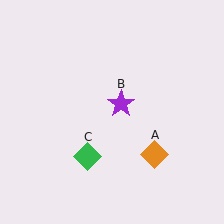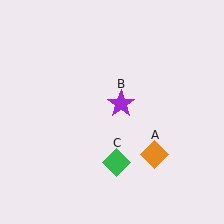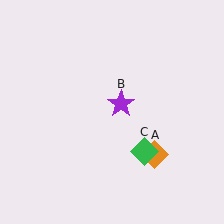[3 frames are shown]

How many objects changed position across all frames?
1 object changed position: green diamond (object C).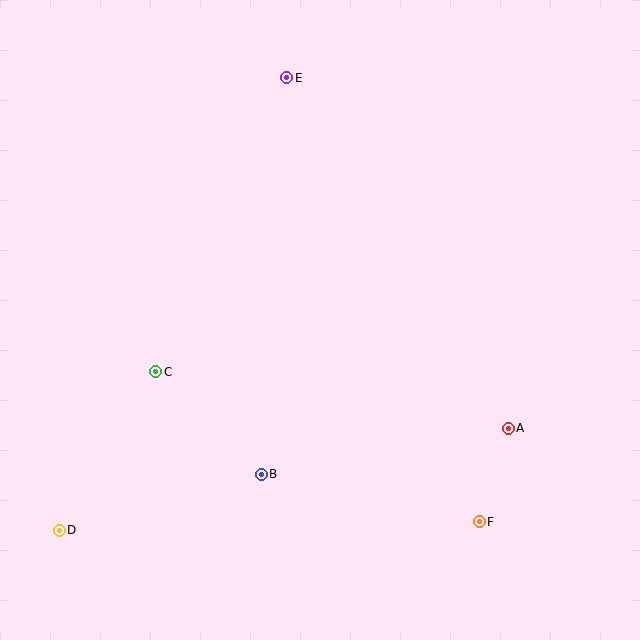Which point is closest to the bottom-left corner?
Point D is closest to the bottom-left corner.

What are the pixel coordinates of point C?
Point C is at (156, 372).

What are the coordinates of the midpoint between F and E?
The midpoint between F and E is at (383, 300).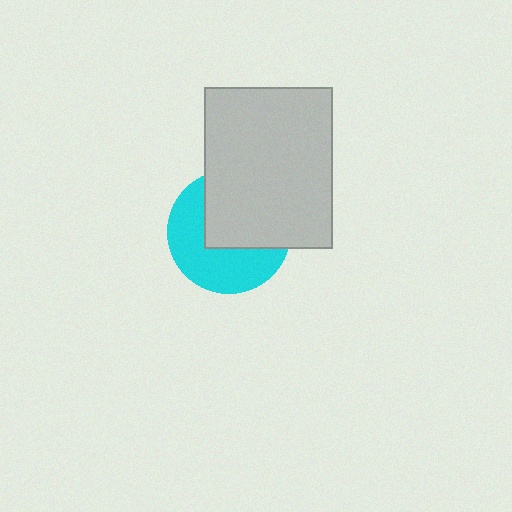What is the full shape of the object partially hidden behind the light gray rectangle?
The partially hidden object is a cyan circle.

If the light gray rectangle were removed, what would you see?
You would see the complete cyan circle.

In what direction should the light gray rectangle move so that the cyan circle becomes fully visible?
The light gray rectangle should move toward the upper-right. That is the shortest direction to clear the overlap and leave the cyan circle fully visible.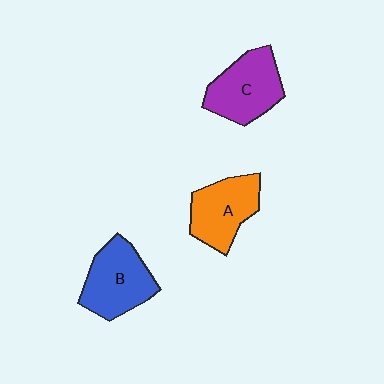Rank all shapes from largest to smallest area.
From largest to smallest: B (blue), C (purple), A (orange).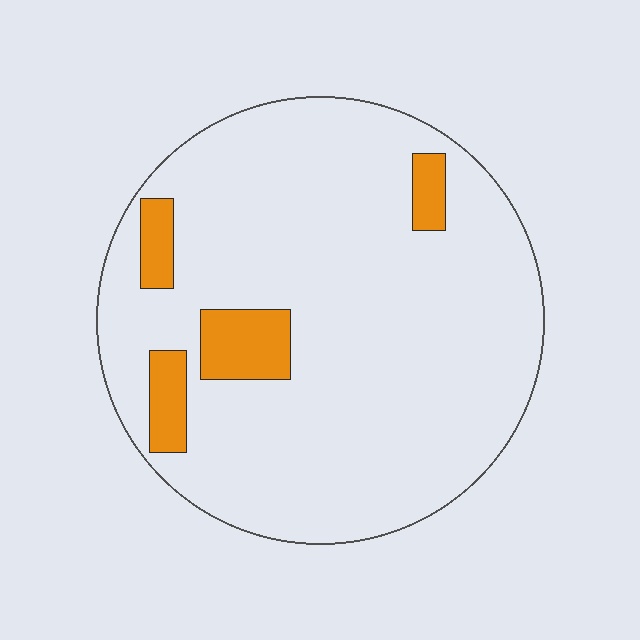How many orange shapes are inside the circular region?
4.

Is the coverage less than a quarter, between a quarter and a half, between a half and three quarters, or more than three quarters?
Less than a quarter.